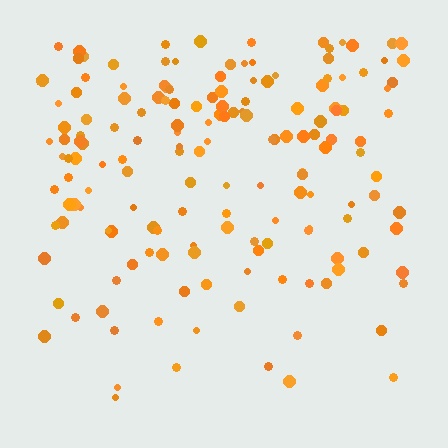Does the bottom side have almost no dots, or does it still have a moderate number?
Still a moderate number, just noticeably fewer than the top.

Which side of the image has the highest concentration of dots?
The top.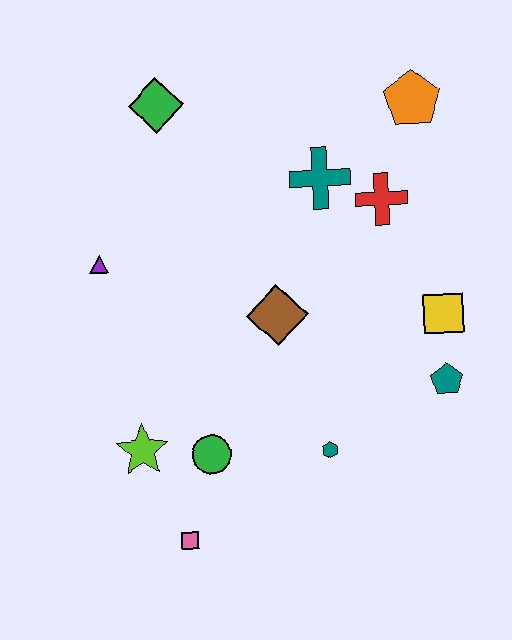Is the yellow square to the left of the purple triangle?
No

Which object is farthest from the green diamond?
The pink square is farthest from the green diamond.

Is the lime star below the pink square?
No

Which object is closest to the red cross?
The teal cross is closest to the red cross.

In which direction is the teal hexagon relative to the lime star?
The teal hexagon is to the right of the lime star.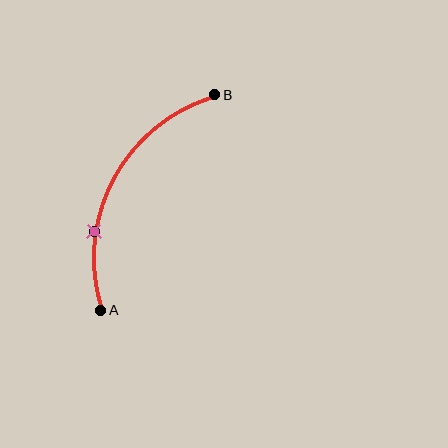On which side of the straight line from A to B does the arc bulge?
The arc bulges to the left of the straight line connecting A and B.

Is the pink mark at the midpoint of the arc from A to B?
No. The pink mark lies on the arc but is closer to endpoint A. The arc midpoint would be at the point on the curve equidistant along the arc from both A and B.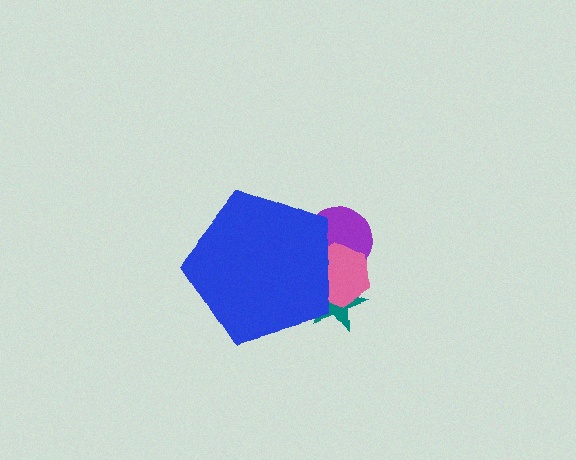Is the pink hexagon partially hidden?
Yes, the pink hexagon is partially hidden behind the blue pentagon.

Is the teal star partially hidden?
Yes, the teal star is partially hidden behind the blue pentagon.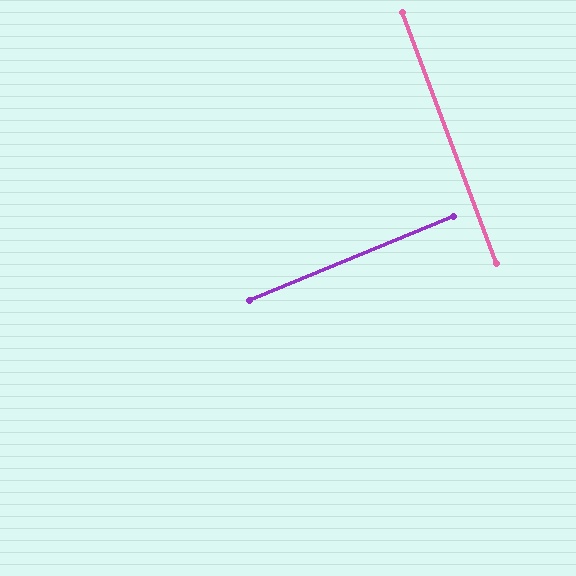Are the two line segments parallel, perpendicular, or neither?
Perpendicular — they meet at approximately 88°.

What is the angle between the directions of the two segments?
Approximately 88 degrees.